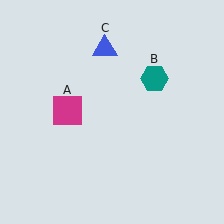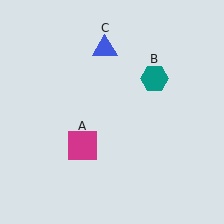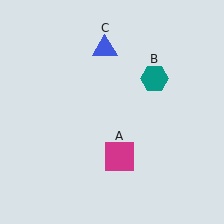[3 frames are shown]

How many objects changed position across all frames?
1 object changed position: magenta square (object A).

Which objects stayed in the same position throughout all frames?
Teal hexagon (object B) and blue triangle (object C) remained stationary.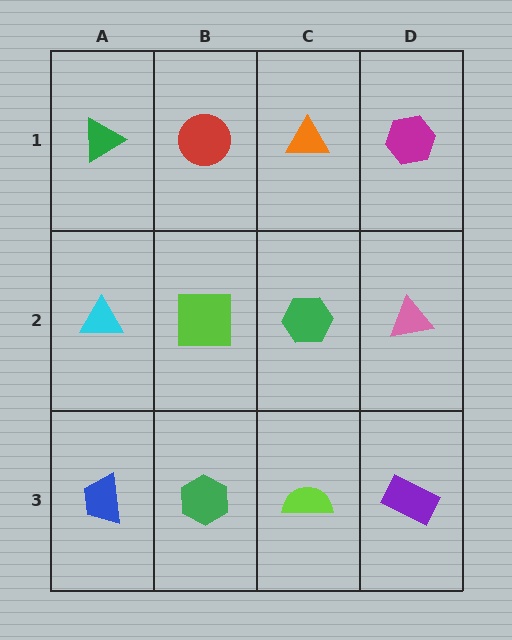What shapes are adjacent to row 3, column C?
A green hexagon (row 2, column C), a green hexagon (row 3, column B), a purple rectangle (row 3, column D).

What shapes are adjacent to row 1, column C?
A green hexagon (row 2, column C), a red circle (row 1, column B), a magenta hexagon (row 1, column D).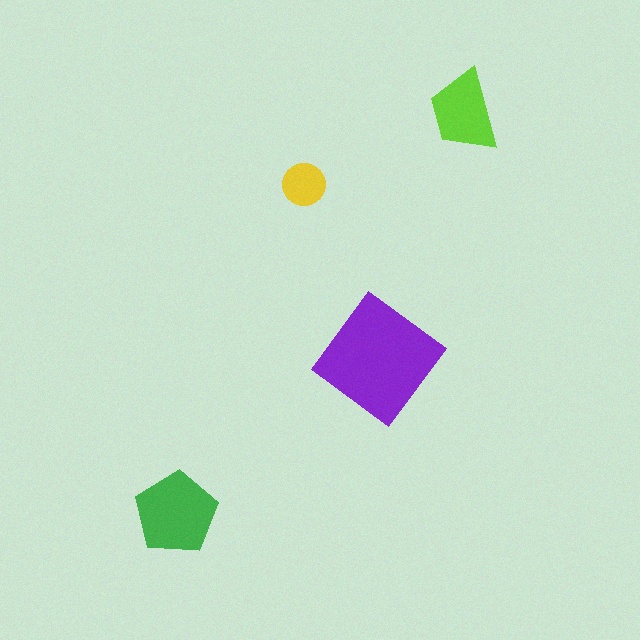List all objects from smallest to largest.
The yellow circle, the lime trapezoid, the green pentagon, the purple diamond.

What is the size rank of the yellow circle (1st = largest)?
4th.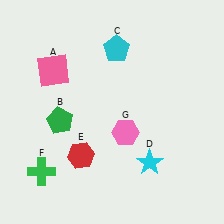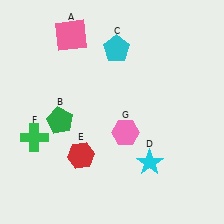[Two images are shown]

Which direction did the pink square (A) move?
The pink square (A) moved up.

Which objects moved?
The objects that moved are: the pink square (A), the green cross (F).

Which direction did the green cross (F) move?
The green cross (F) moved up.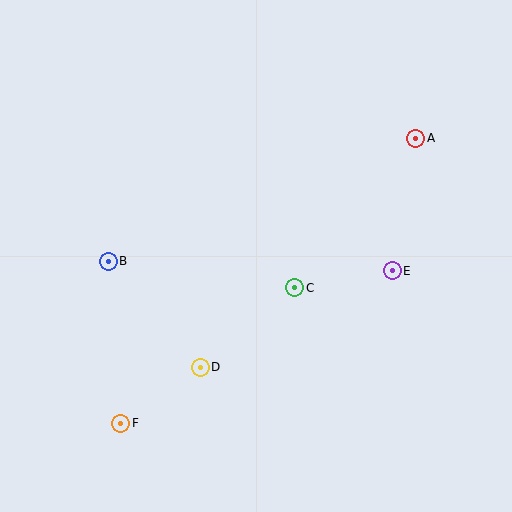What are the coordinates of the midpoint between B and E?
The midpoint between B and E is at (250, 266).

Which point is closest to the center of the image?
Point C at (295, 288) is closest to the center.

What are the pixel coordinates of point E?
Point E is at (392, 271).